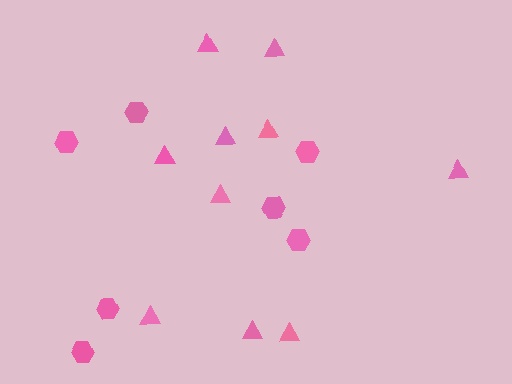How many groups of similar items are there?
There are 2 groups: one group of triangles (10) and one group of hexagons (7).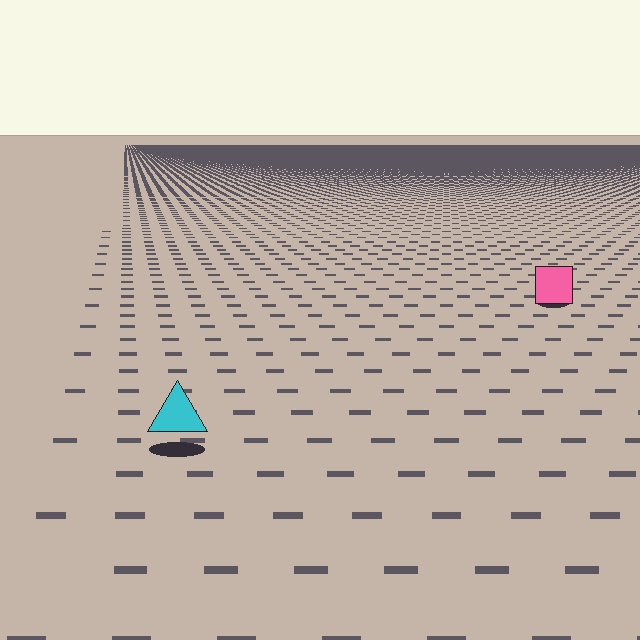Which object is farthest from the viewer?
The pink square is farthest from the viewer. It appears smaller and the ground texture around it is denser.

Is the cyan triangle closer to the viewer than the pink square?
Yes. The cyan triangle is closer — you can tell from the texture gradient: the ground texture is coarser near it.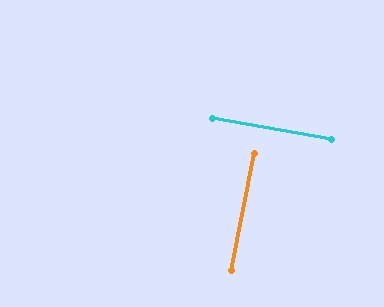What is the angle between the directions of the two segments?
Approximately 89 degrees.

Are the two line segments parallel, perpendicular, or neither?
Perpendicular — they meet at approximately 89°.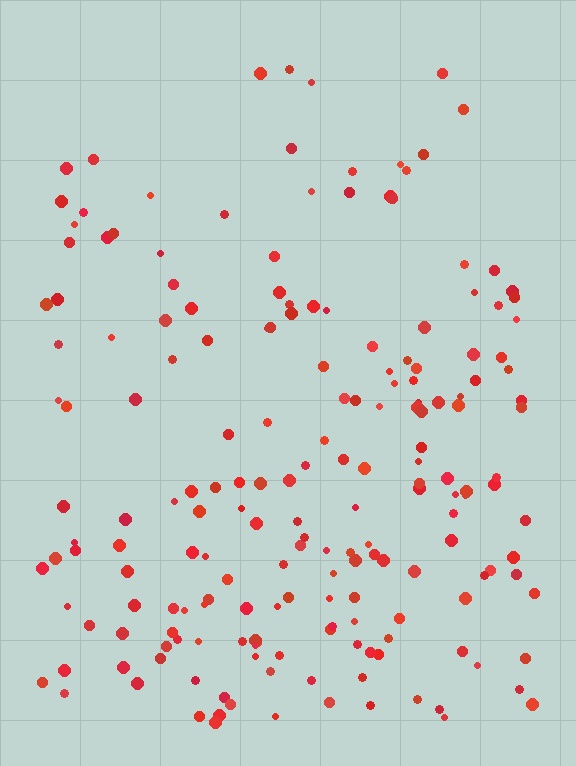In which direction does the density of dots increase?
From top to bottom, with the bottom side densest.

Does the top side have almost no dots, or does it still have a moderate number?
Still a moderate number, just noticeably fewer than the bottom.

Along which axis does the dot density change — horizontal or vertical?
Vertical.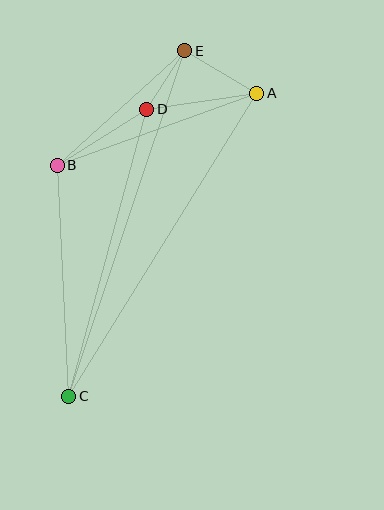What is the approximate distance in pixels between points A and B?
The distance between A and B is approximately 212 pixels.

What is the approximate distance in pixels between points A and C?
The distance between A and C is approximately 357 pixels.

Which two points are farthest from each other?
Points C and E are farthest from each other.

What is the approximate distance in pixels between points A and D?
The distance between A and D is approximately 111 pixels.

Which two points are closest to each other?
Points D and E are closest to each other.